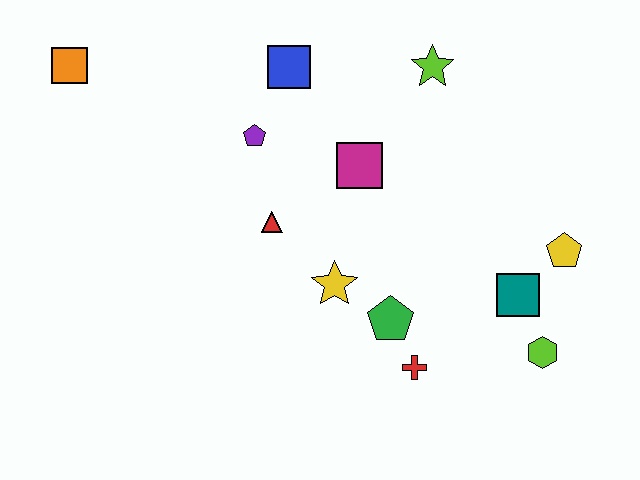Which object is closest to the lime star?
The magenta square is closest to the lime star.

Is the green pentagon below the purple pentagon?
Yes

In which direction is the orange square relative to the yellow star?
The orange square is to the left of the yellow star.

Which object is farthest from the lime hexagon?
The orange square is farthest from the lime hexagon.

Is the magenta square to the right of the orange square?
Yes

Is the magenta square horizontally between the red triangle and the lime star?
Yes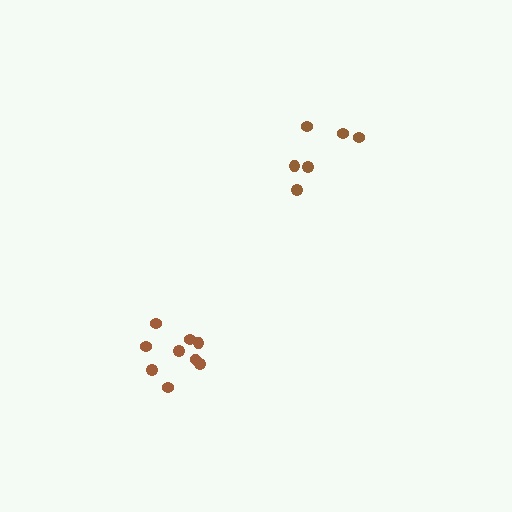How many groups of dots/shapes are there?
There are 2 groups.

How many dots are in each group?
Group 1: 6 dots, Group 2: 9 dots (15 total).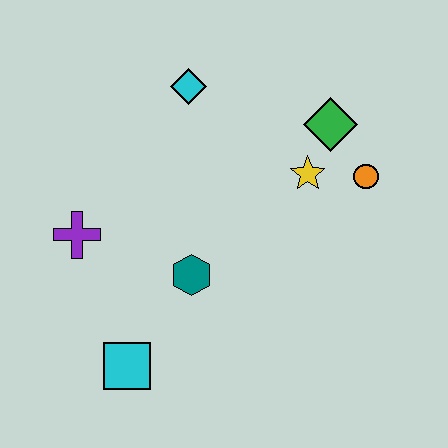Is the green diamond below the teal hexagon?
No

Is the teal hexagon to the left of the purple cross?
No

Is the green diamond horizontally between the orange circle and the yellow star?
Yes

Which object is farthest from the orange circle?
The cyan square is farthest from the orange circle.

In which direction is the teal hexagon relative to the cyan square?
The teal hexagon is above the cyan square.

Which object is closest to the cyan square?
The teal hexagon is closest to the cyan square.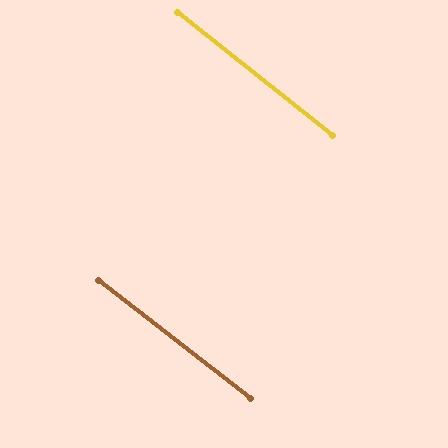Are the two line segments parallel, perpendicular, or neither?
Parallel — their directions differ by only 0.6°.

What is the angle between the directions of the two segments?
Approximately 1 degree.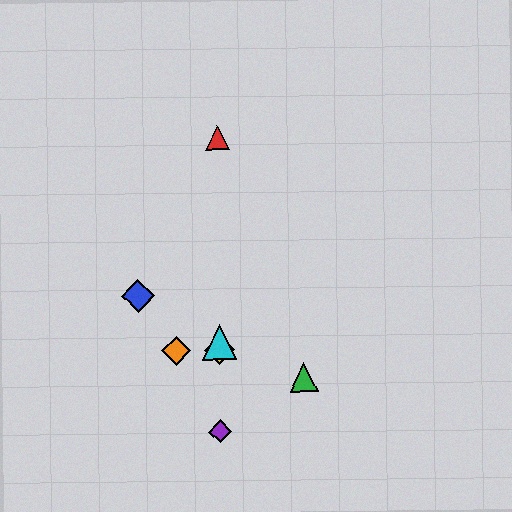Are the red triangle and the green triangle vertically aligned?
No, the red triangle is at x≈217 and the green triangle is at x≈304.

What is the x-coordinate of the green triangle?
The green triangle is at x≈304.